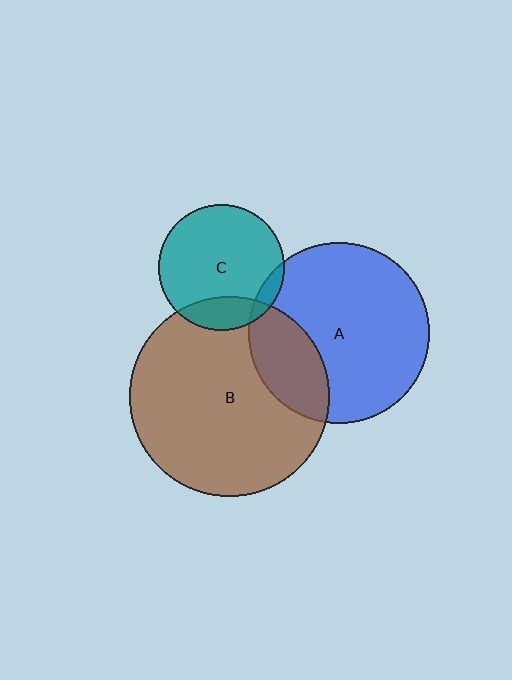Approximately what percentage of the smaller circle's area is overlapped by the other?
Approximately 25%.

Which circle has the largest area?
Circle B (brown).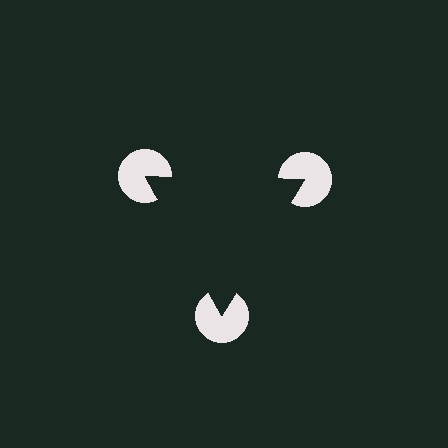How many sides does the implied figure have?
3 sides.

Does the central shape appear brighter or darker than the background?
It typically appears slightly darker than the background, even though no actual brightness change is drawn.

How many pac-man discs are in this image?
There are 3 — one at each vertex of the illusory triangle.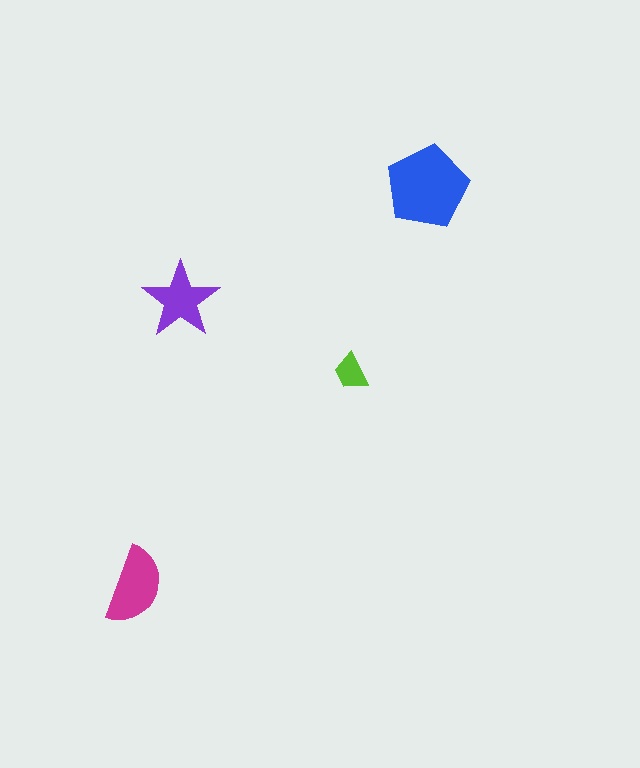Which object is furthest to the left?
The magenta semicircle is leftmost.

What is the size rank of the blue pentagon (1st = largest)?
1st.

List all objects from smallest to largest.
The lime trapezoid, the purple star, the magenta semicircle, the blue pentagon.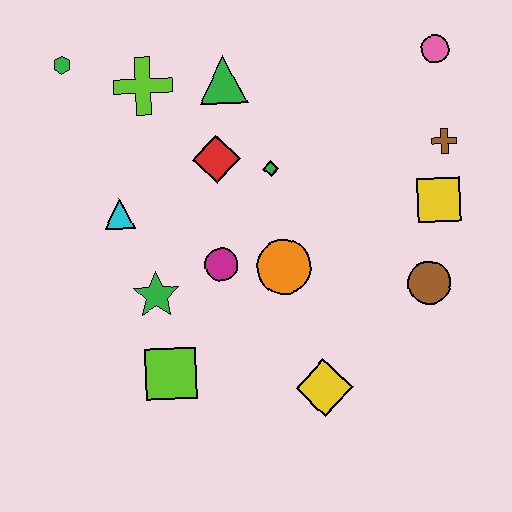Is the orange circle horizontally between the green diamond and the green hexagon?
No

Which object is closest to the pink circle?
The brown cross is closest to the pink circle.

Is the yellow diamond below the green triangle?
Yes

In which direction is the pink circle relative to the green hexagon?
The pink circle is to the right of the green hexagon.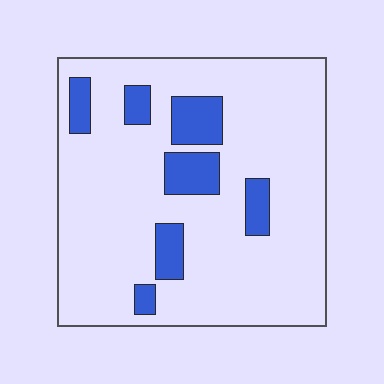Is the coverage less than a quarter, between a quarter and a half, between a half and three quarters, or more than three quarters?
Less than a quarter.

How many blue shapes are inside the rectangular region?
7.